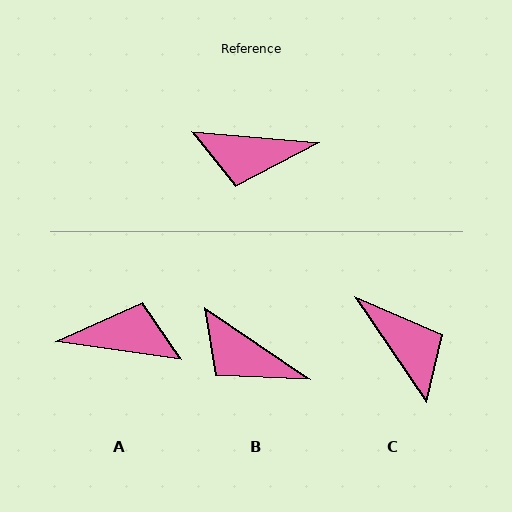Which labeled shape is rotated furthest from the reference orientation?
A, about 176 degrees away.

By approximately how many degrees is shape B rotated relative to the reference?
Approximately 30 degrees clockwise.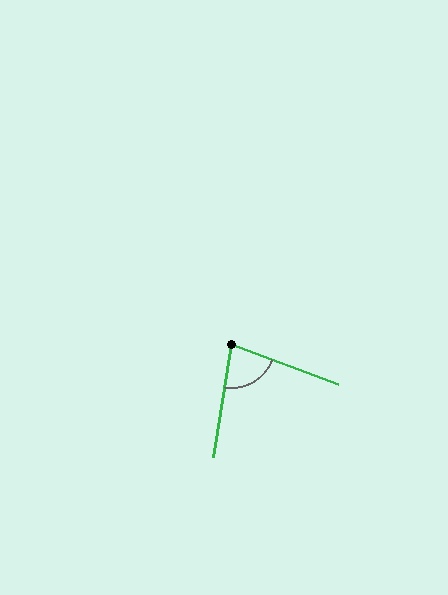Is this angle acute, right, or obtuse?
It is acute.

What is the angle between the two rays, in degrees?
Approximately 79 degrees.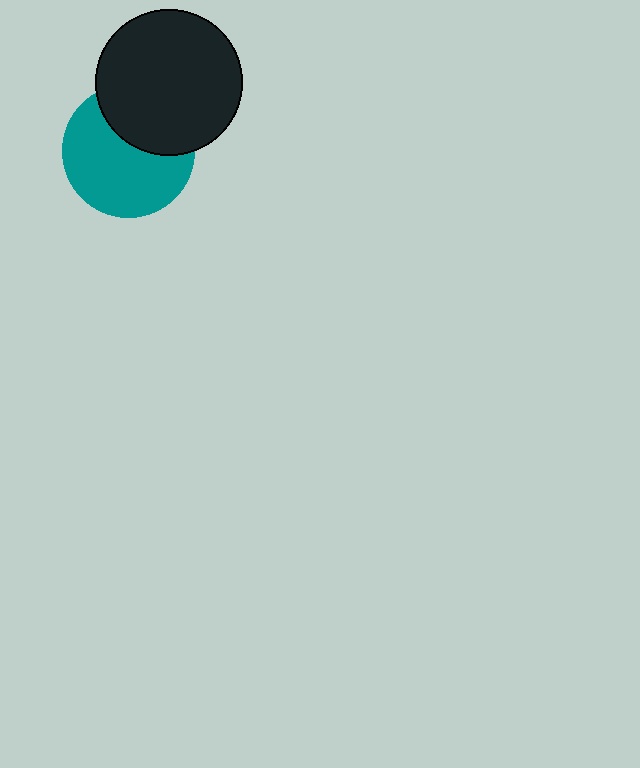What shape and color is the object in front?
The object in front is a black circle.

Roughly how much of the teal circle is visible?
About half of it is visible (roughly 65%).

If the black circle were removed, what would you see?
You would see the complete teal circle.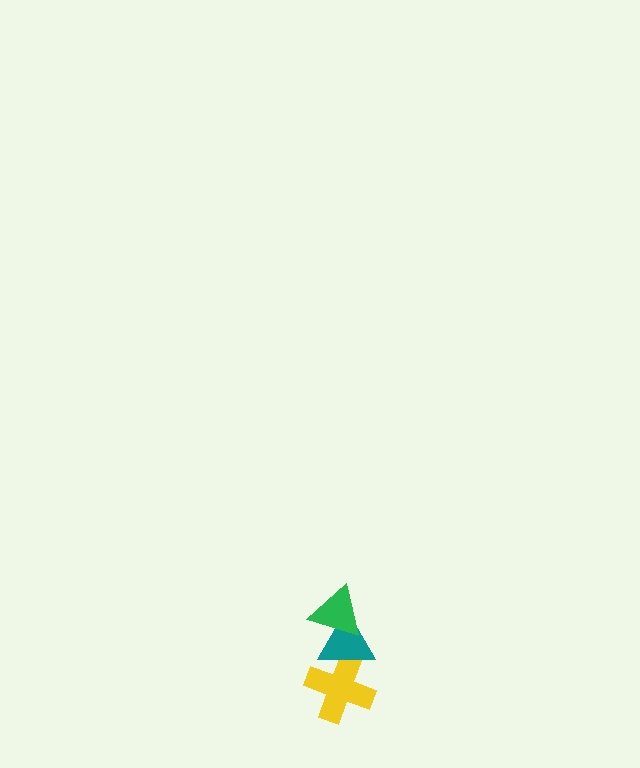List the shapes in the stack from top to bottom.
From top to bottom: the green triangle, the teal triangle, the yellow cross.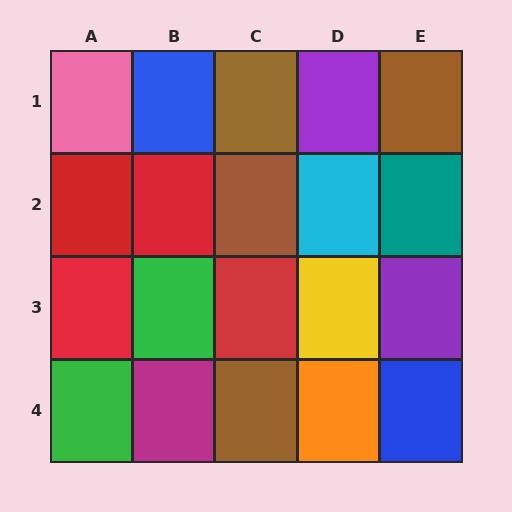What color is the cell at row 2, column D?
Cyan.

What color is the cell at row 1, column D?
Purple.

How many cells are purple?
2 cells are purple.